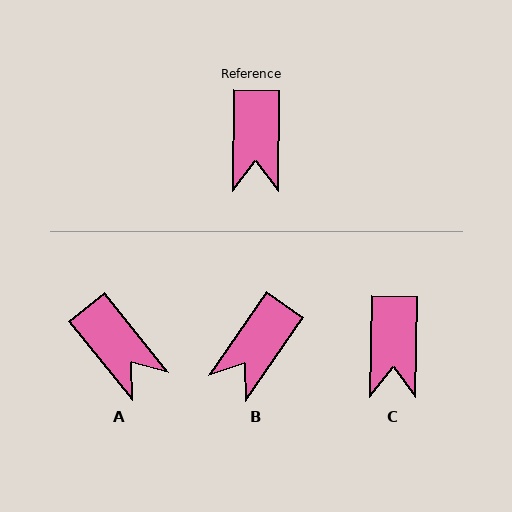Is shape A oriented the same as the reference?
No, it is off by about 40 degrees.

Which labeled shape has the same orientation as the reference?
C.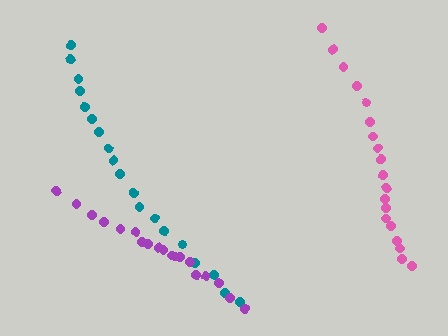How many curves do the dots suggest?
There are 3 distinct paths.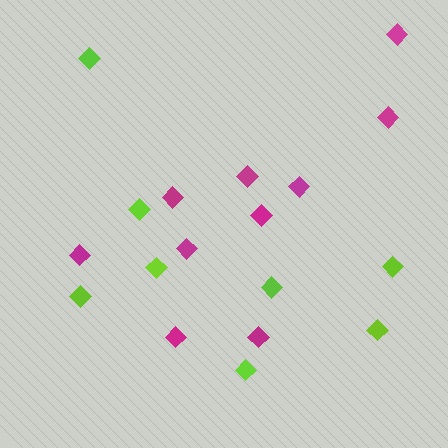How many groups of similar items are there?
There are 2 groups: one group of lime diamonds (8) and one group of magenta diamonds (10).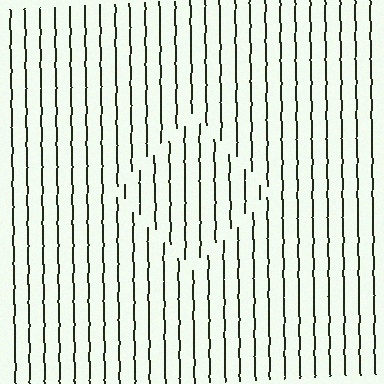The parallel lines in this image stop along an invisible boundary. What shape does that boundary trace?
An illusory square. The interior of the shape contains the same grating, shifted by half a period — the contour is defined by the phase discontinuity where line-ends from the inner and outer gratings abut.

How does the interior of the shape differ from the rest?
The interior of the shape contains the same grating, shifted by half a period — the contour is defined by the phase discontinuity where line-ends from the inner and outer gratings abut.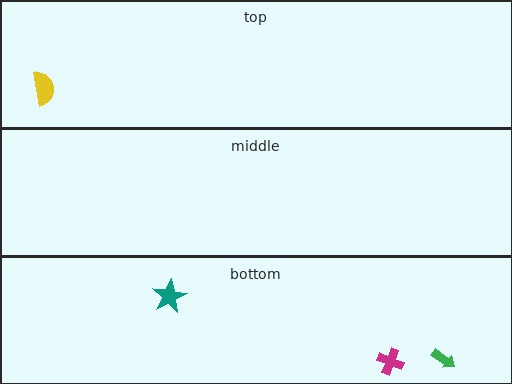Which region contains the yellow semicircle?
The top region.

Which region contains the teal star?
The bottom region.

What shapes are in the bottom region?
The green arrow, the magenta cross, the teal star.